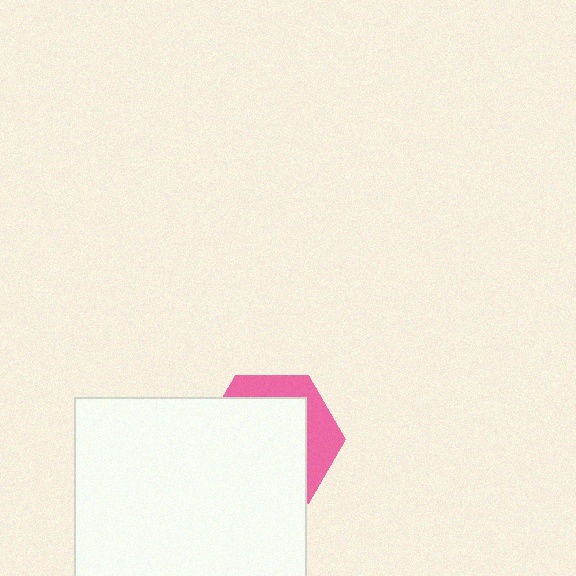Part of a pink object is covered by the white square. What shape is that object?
It is a hexagon.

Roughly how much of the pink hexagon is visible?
A small part of it is visible (roughly 30%).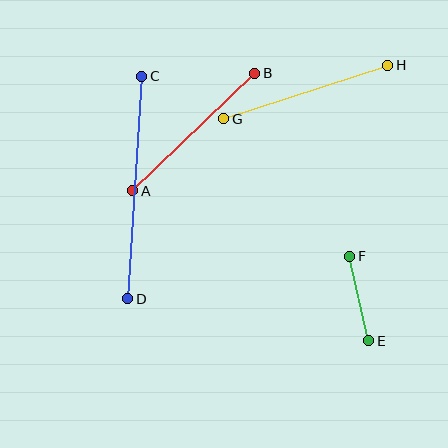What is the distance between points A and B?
The distance is approximately 170 pixels.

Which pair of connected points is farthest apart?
Points C and D are farthest apart.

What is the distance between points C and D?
The distance is approximately 223 pixels.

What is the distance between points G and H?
The distance is approximately 172 pixels.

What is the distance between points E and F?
The distance is approximately 86 pixels.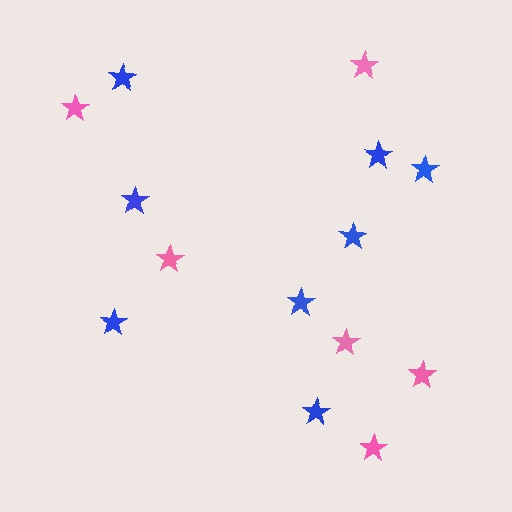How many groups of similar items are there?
There are 2 groups: one group of blue stars (8) and one group of pink stars (6).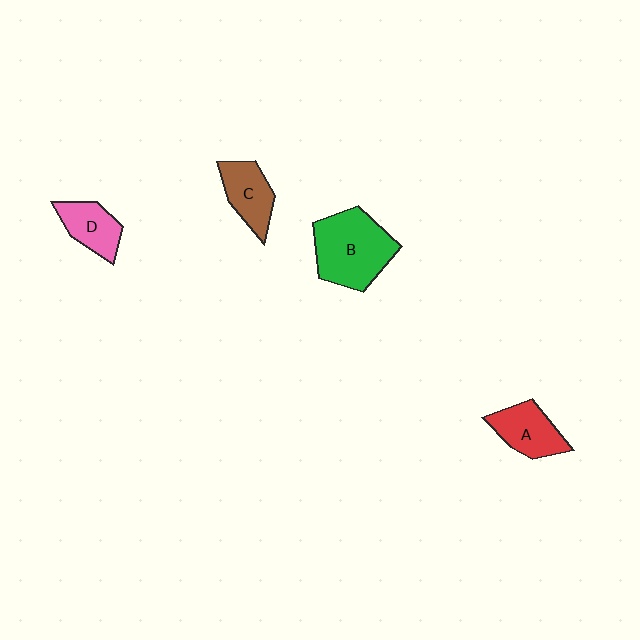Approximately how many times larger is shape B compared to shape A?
Approximately 1.7 times.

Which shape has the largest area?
Shape B (green).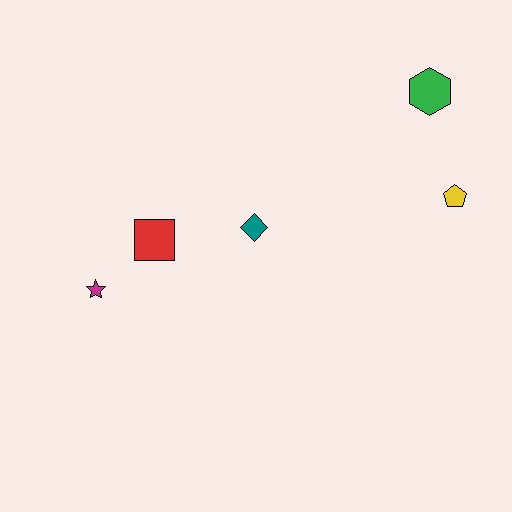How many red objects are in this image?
There is 1 red object.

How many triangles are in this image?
There are no triangles.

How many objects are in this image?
There are 5 objects.